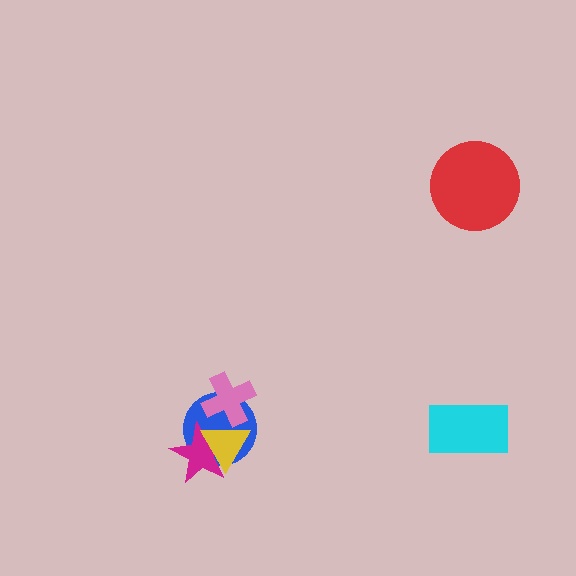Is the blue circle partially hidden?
Yes, it is partially covered by another shape.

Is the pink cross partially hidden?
Yes, it is partially covered by another shape.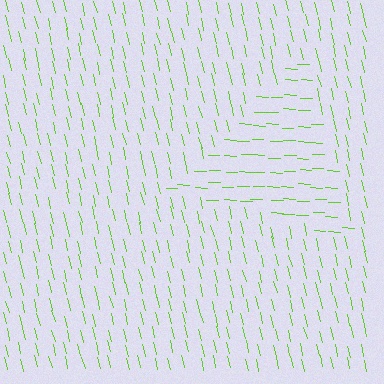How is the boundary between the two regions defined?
The boundary is defined purely by a change in line orientation (approximately 74 degrees difference). All lines are the same color and thickness.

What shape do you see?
I see a triangle.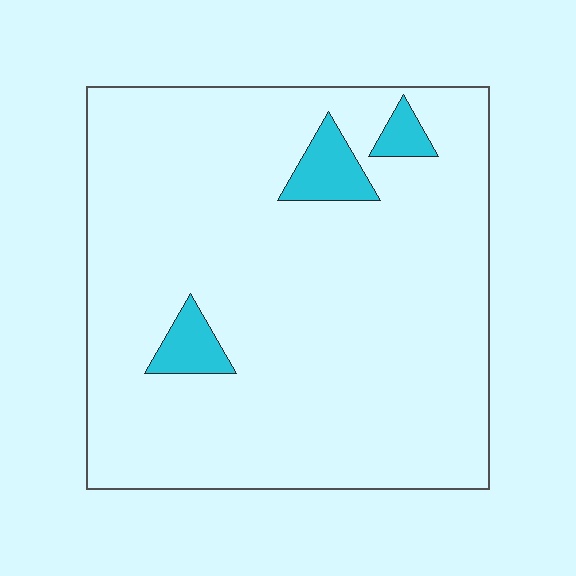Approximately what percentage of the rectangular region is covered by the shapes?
Approximately 5%.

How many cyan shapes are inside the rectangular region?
3.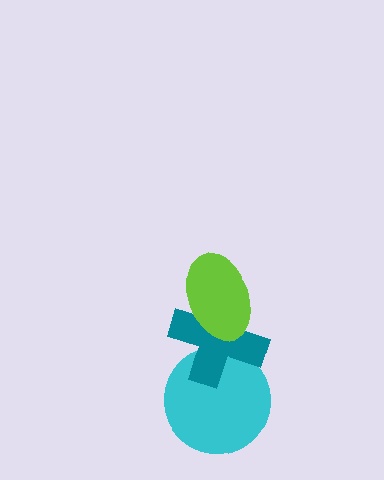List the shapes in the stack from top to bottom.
From top to bottom: the lime ellipse, the teal cross, the cyan circle.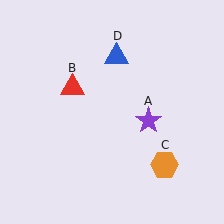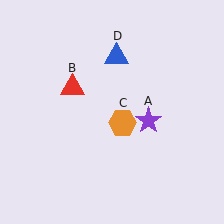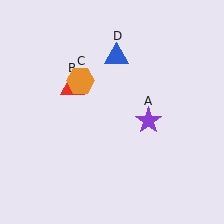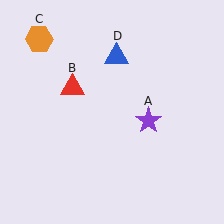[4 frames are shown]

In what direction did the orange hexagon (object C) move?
The orange hexagon (object C) moved up and to the left.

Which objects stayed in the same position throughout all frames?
Purple star (object A) and red triangle (object B) and blue triangle (object D) remained stationary.